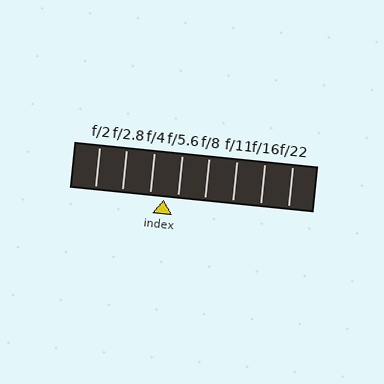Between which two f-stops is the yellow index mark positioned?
The index mark is between f/4 and f/5.6.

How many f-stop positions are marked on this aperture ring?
There are 8 f-stop positions marked.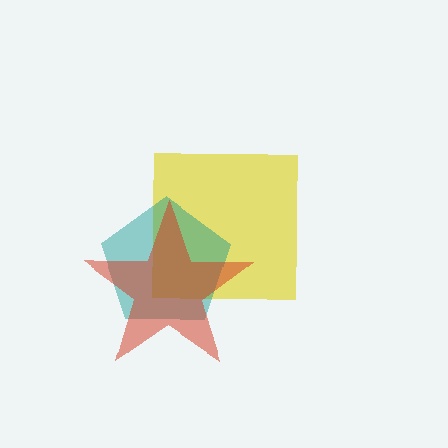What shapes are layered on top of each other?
The layered shapes are: a yellow square, a teal pentagon, a red star.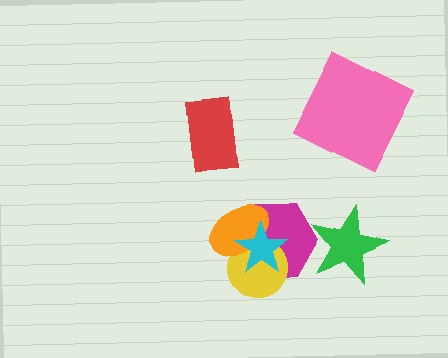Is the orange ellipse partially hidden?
Yes, it is partially covered by another shape.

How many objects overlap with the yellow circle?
3 objects overlap with the yellow circle.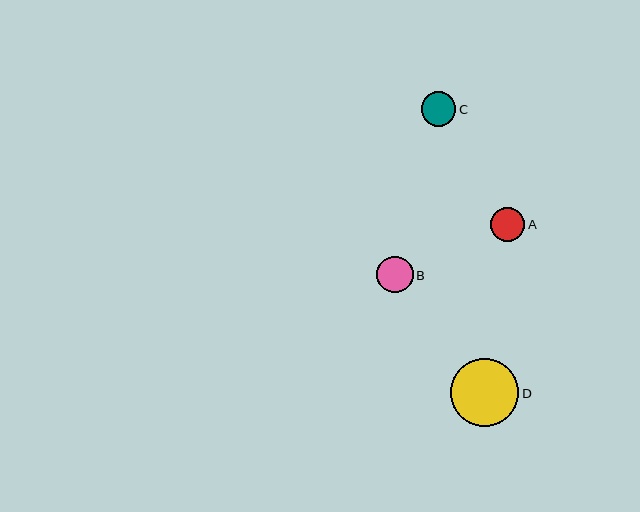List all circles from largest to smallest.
From largest to smallest: D, B, C, A.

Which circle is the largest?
Circle D is the largest with a size of approximately 68 pixels.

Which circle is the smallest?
Circle A is the smallest with a size of approximately 34 pixels.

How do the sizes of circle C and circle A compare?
Circle C and circle A are approximately the same size.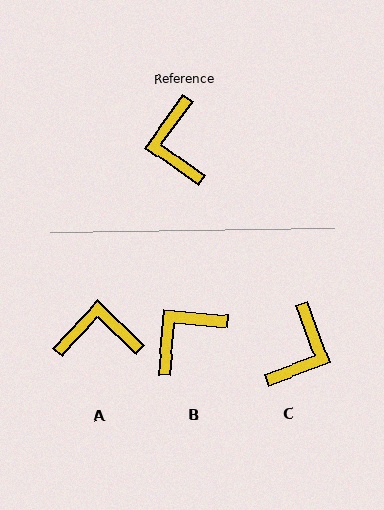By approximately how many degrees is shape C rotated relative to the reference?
Approximately 146 degrees counter-clockwise.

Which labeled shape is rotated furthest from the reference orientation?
C, about 146 degrees away.